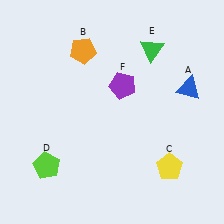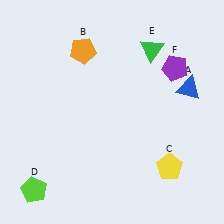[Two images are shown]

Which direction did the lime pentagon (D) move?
The lime pentagon (D) moved down.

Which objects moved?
The objects that moved are: the lime pentagon (D), the purple pentagon (F).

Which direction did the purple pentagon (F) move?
The purple pentagon (F) moved right.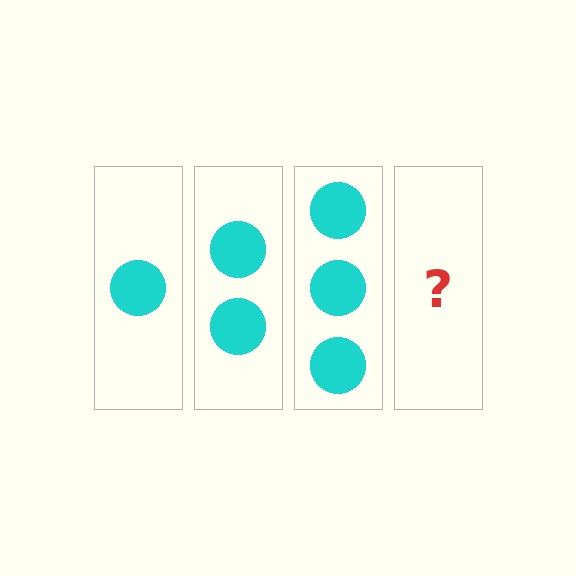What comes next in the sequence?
The next element should be 4 circles.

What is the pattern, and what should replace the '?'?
The pattern is that each step adds one more circle. The '?' should be 4 circles.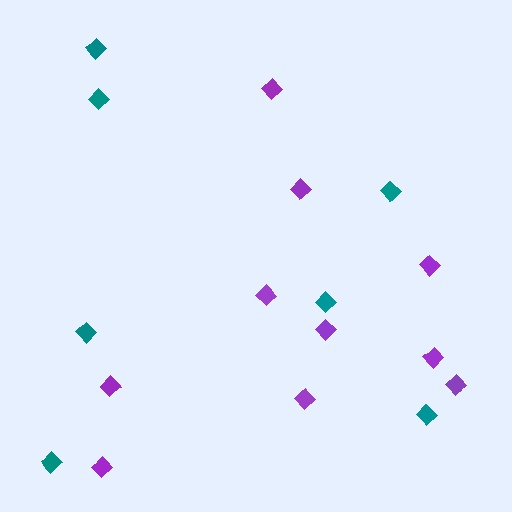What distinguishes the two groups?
There are 2 groups: one group of purple diamonds (10) and one group of teal diamonds (7).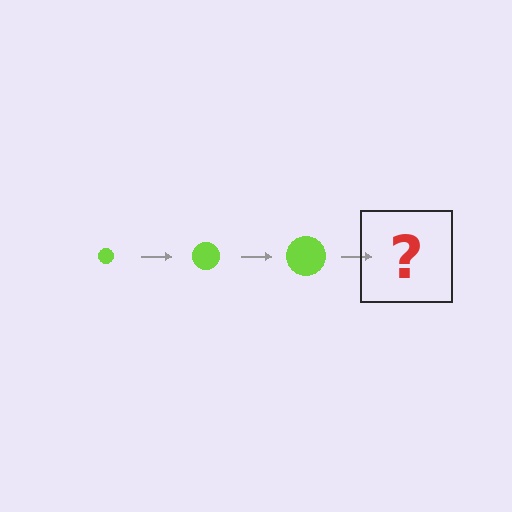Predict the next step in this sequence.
The next step is a lime circle, larger than the previous one.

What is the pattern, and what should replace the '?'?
The pattern is that the circle gets progressively larger each step. The '?' should be a lime circle, larger than the previous one.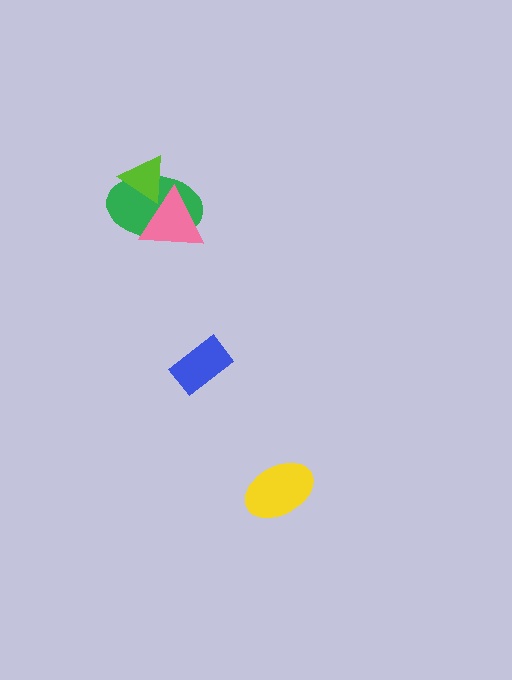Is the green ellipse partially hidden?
Yes, it is partially covered by another shape.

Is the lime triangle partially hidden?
Yes, it is partially covered by another shape.